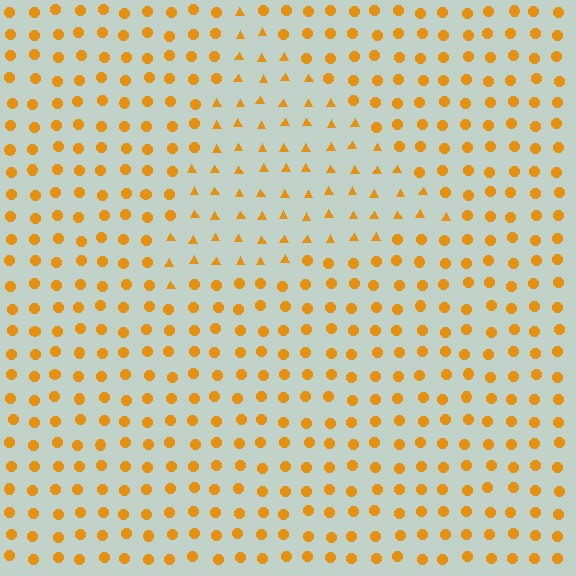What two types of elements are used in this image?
The image uses triangles inside the triangle region and circles outside it.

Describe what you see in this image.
The image is filled with small orange elements arranged in a uniform grid. A triangle-shaped region contains triangles, while the surrounding area contains circles. The boundary is defined purely by the change in element shape.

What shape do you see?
I see a triangle.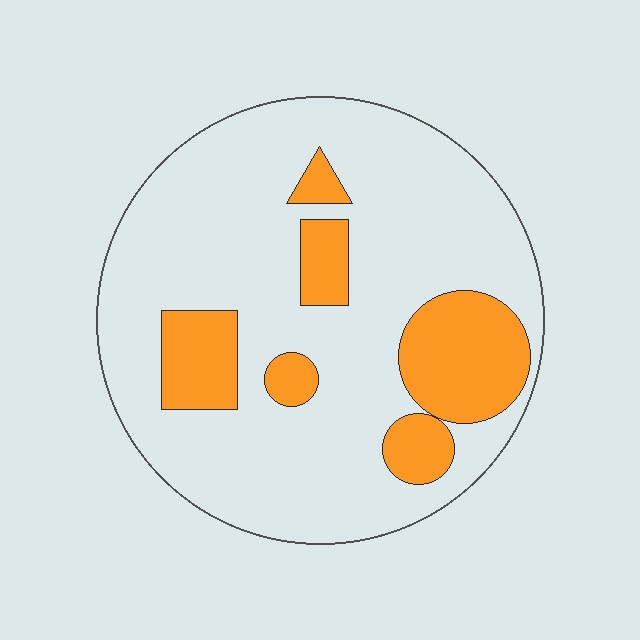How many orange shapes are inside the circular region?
6.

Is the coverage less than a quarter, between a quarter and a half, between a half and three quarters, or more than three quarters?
Less than a quarter.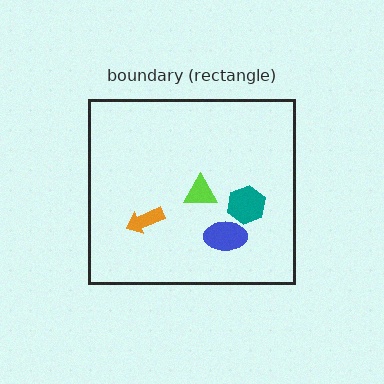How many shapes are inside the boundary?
4 inside, 0 outside.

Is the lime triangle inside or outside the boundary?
Inside.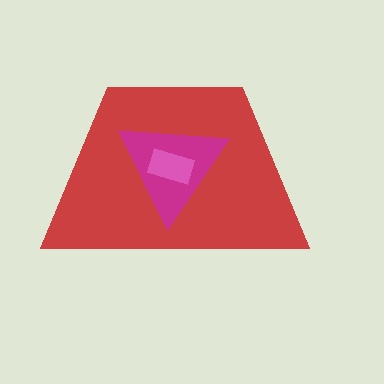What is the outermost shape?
The red trapezoid.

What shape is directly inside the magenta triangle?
The pink rectangle.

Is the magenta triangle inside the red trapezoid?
Yes.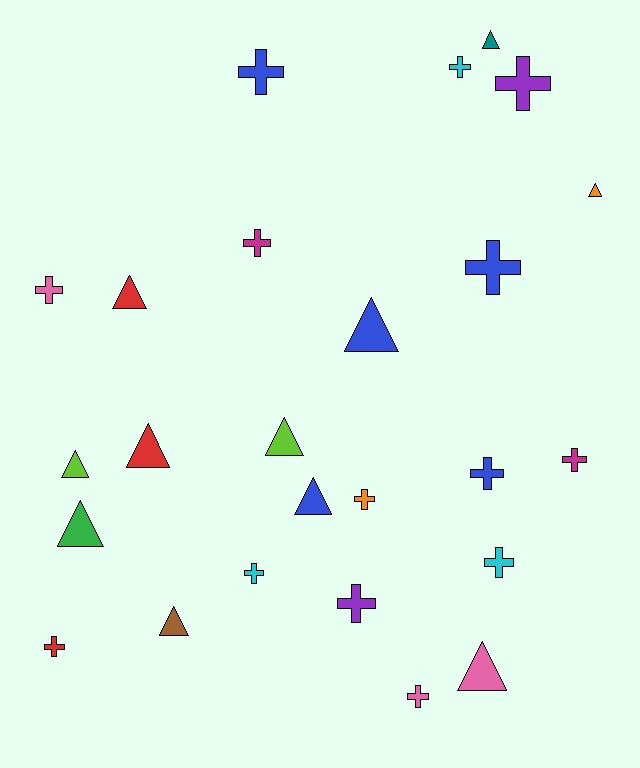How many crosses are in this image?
There are 14 crosses.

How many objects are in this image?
There are 25 objects.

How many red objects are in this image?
There are 3 red objects.